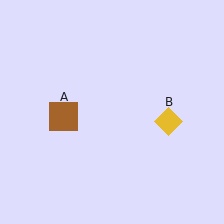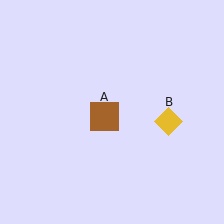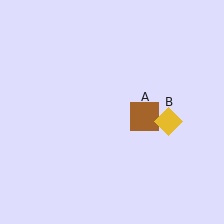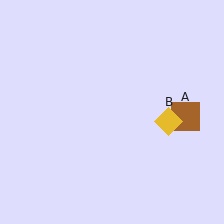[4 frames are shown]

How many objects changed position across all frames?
1 object changed position: brown square (object A).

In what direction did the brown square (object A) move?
The brown square (object A) moved right.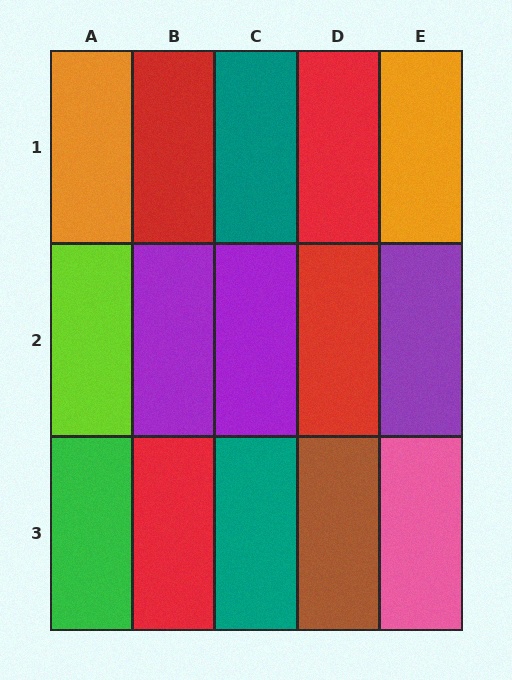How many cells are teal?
2 cells are teal.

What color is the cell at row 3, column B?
Red.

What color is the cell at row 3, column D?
Brown.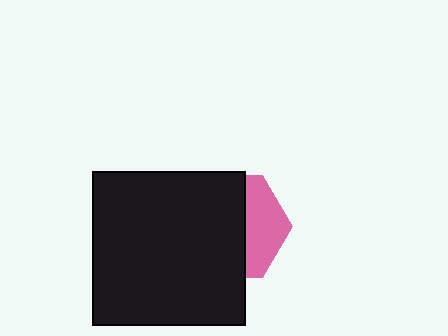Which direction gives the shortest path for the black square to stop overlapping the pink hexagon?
Moving left gives the shortest separation.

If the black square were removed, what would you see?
You would see the complete pink hexagon.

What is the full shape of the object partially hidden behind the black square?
The partially hidden object is a pink hexagon.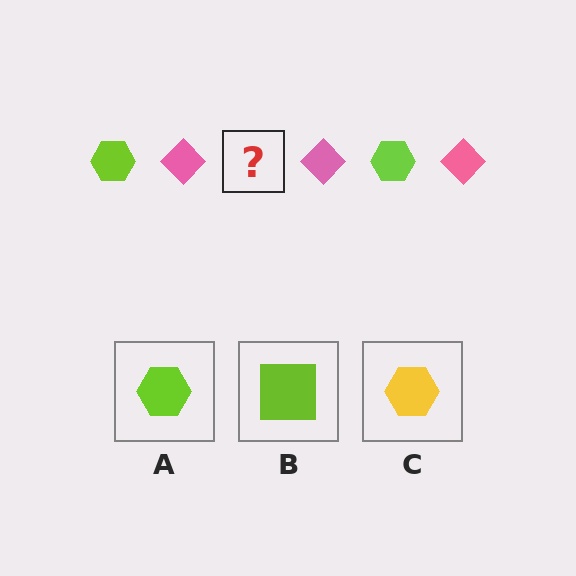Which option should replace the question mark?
Option A.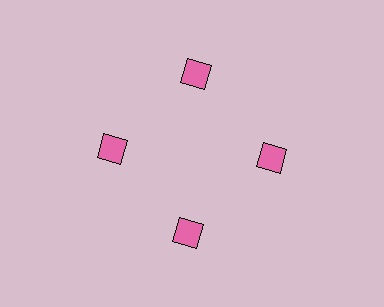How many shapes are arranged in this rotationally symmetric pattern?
There are 4 shapes, arranged in 4 groups of 1.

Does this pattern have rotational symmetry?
Yes, this pattern has 4-fold rotational symmetry. It looks the same after rotating 90 degrees around the center.